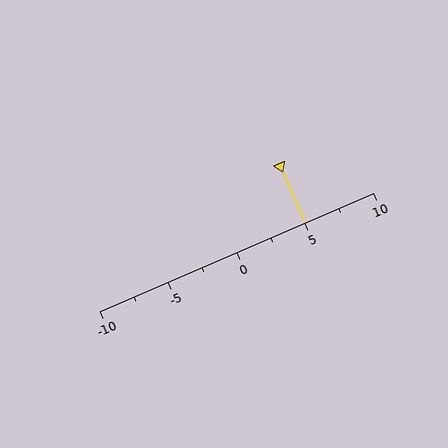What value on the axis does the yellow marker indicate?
The marker indicates approximately 5.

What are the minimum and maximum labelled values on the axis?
The axis runs from -10 to 10.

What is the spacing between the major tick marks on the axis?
The major ticks are spaced 5 apart.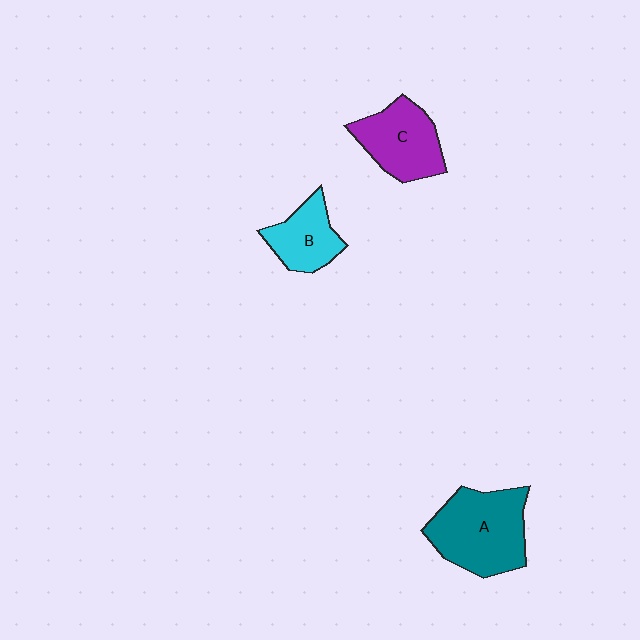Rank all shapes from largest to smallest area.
From largest to smallest: A (teal), C (purple), B (cyan).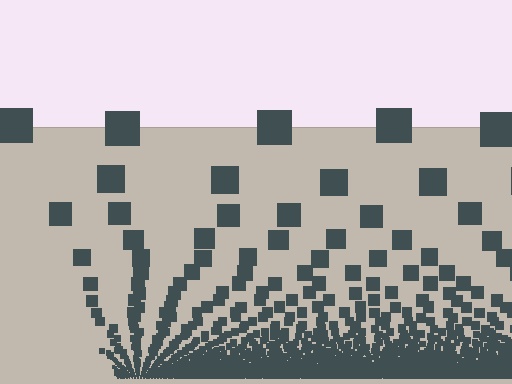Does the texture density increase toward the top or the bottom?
Density increases toward the bottom.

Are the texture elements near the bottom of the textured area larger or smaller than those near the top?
Smaller. The gradient is inverted — elements near the bottom are smaller and denser.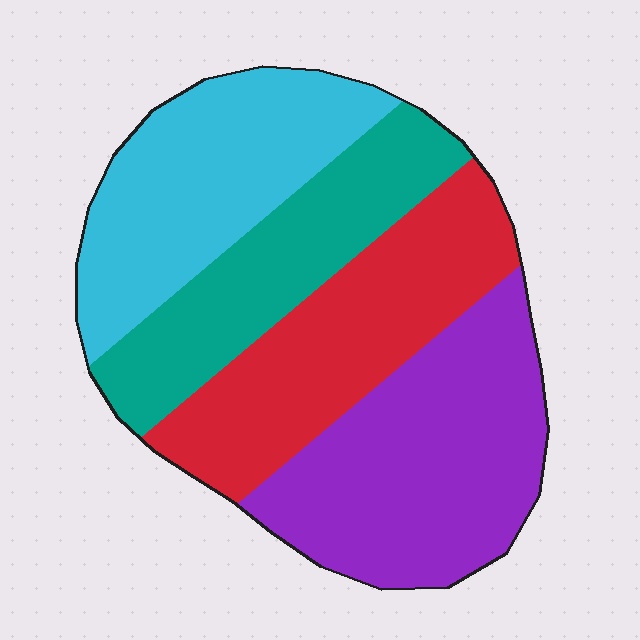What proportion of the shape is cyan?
Cyan covers around 25% of the shape.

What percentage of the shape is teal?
Teal covers around 20% of the shape.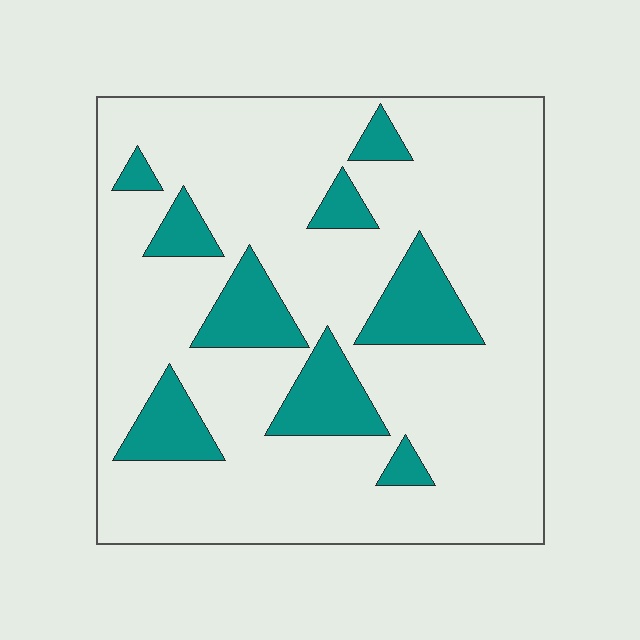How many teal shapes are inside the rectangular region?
9.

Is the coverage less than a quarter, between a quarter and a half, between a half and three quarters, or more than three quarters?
Less than a quarter.